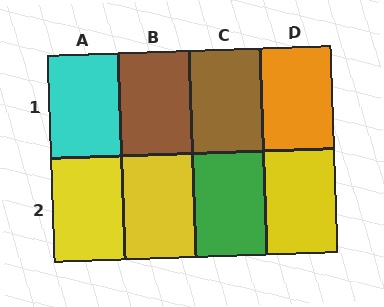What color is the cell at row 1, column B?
Brown.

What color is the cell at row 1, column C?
Brown.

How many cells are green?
1 cell is green.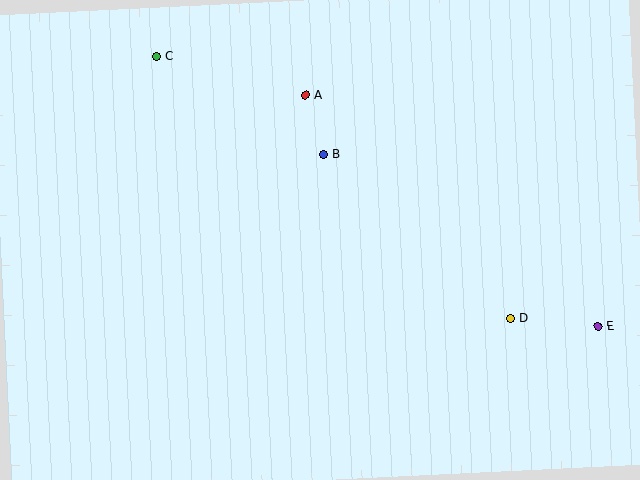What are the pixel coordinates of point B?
Point B is at (323, 154).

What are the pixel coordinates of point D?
Point D is at (510, 319).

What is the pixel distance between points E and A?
The distance between E and A is 373 pixels.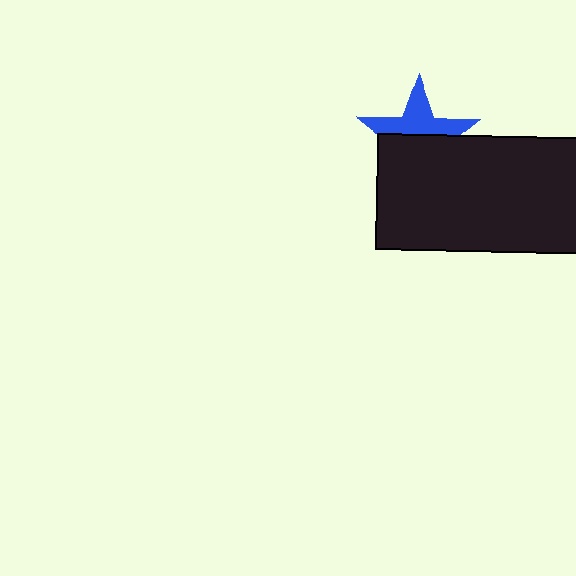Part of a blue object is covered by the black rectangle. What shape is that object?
It is a star.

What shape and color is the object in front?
The object in front is a black rectangle.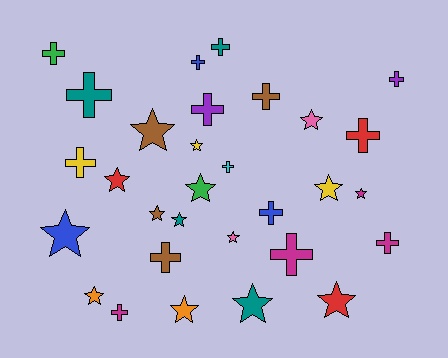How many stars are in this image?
There are 15 stars.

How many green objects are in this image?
There are 2 green objects.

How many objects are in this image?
There are 30 objects.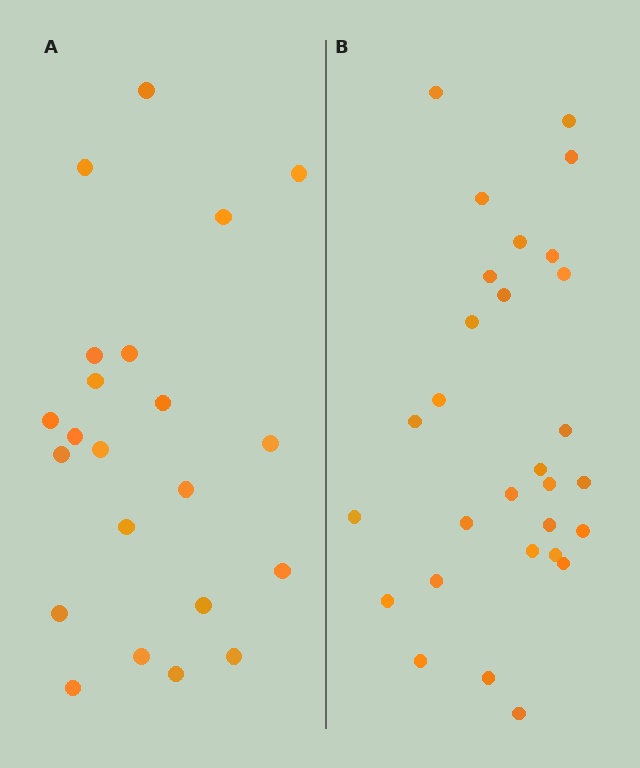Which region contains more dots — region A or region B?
Region B (the right region) has more dots.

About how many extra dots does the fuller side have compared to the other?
Region B has roughly 8 or so more dots than region A.